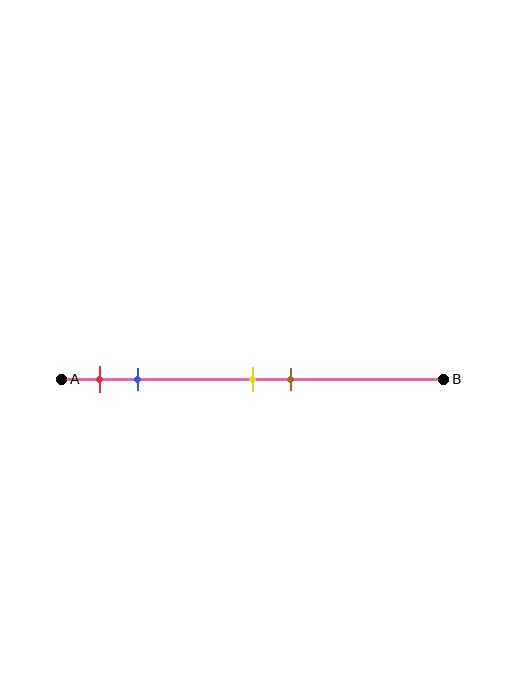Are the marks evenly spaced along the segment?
No, the marks are not evenly spaced.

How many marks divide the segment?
There are 4 marks dividing the segment.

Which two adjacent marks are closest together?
The yellow and brown marks are the closest adjacent pair.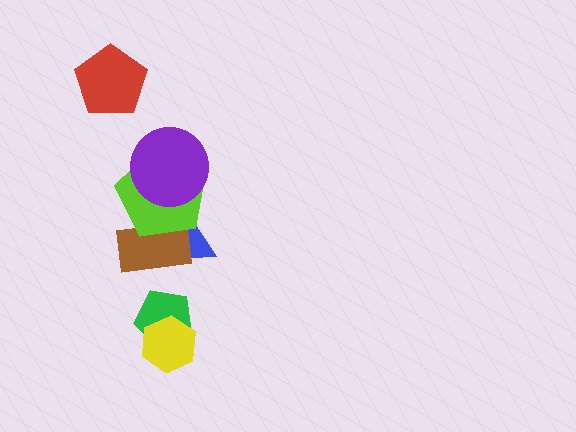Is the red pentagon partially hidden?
No, no other shape covers it.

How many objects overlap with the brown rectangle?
2 objects overlap with the brown rectangle.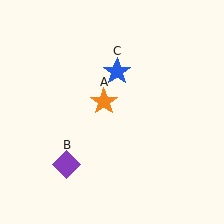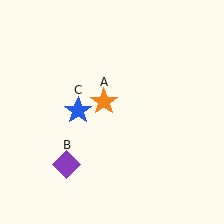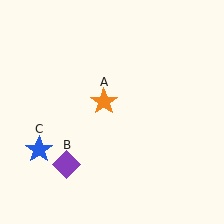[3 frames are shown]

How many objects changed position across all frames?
1 object changed position: blue star (object C).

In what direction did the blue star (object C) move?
The blue star (object C) moved down and to the left.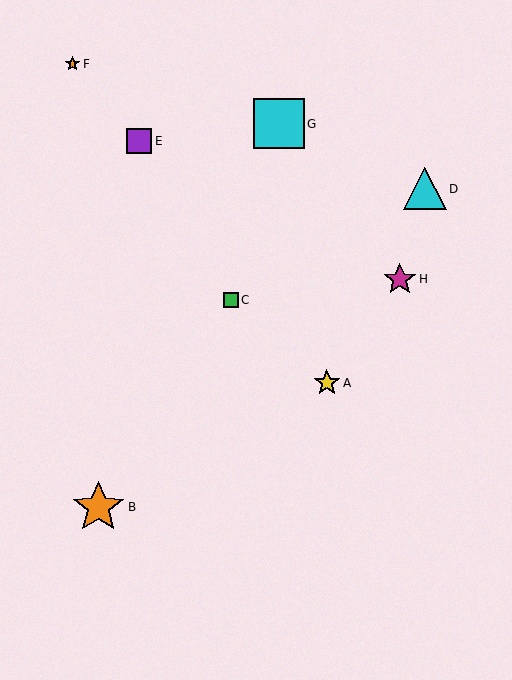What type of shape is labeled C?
Shape C is a green square.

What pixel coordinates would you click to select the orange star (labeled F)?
Click at (73, 64) to select the orange star F.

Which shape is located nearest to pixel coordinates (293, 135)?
The cyan square (labeled G) at (279, 124) is nearest to that location.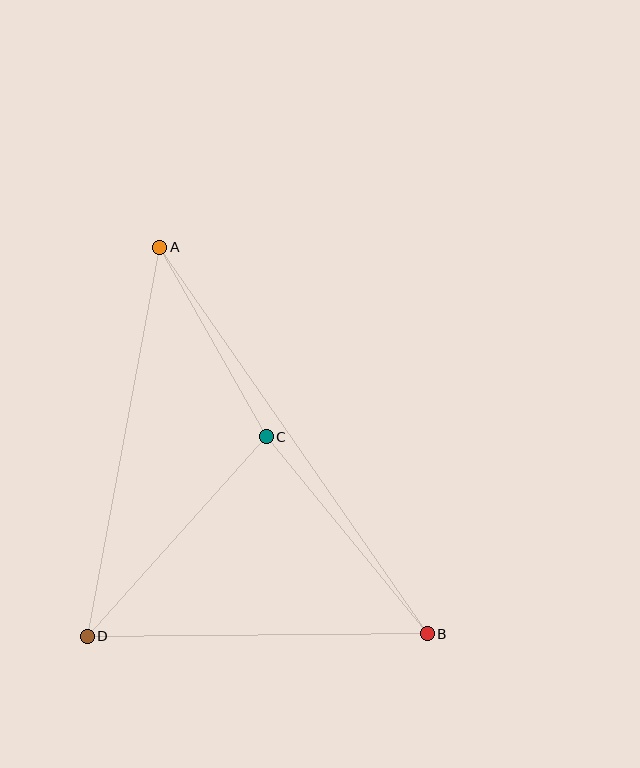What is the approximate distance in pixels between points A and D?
The distance between A and D is approximately 395 pixels.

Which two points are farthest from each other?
Points A and B are farthest from each other.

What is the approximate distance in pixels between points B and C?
The distance between B and C is approximately 254 pixels.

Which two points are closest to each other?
Points A and C are closest to each other.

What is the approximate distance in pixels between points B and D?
The distance between B and D is approximately 340 pixels.